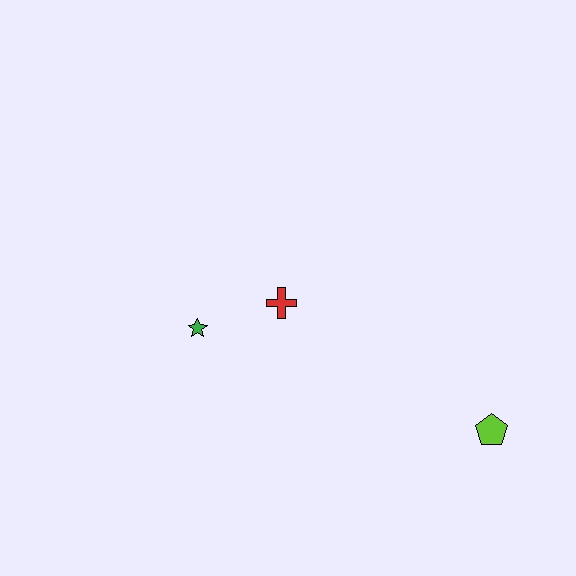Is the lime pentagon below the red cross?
Yes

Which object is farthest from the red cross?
The lime pentagon is farthest from the red cross.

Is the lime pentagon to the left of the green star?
No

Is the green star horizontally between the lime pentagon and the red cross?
No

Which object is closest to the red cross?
The green star is closest to the red cross.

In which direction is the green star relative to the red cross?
The green star is to the left of the red cross.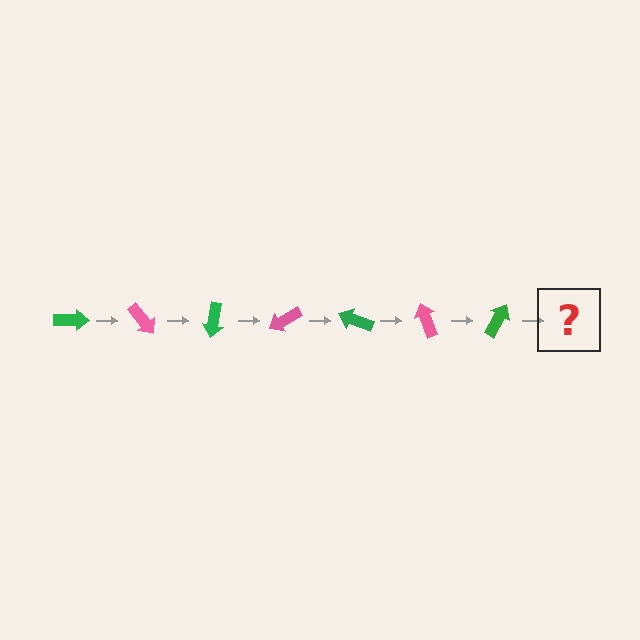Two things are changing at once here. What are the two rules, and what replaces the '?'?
The two rules are that it rotates 50 degrees each step and the color cycles through green and pink. The '?' should be a pink arrow, rotated 350 degrees from the start.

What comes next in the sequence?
The next element should be a pink arrow, rotated 350 degrees from the start.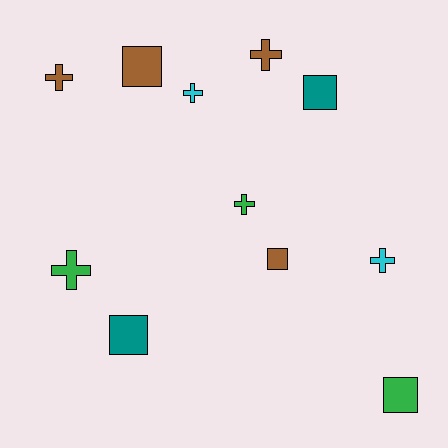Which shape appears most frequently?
Cross, with 6 objects.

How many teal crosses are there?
There are no teal crosses.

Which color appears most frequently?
Brown, with 4 objects.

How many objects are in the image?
There are 11 objects.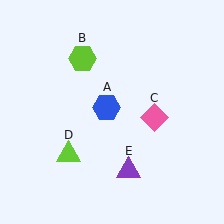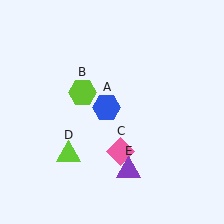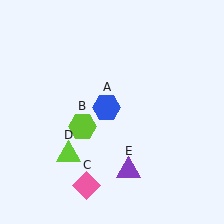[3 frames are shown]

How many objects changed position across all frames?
2 objects changed position: lime hexagon (object B), pink diamond (object C).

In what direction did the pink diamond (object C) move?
The pink diamond (object C) moved down and to the left.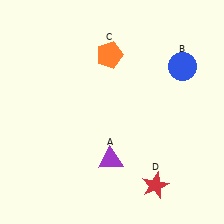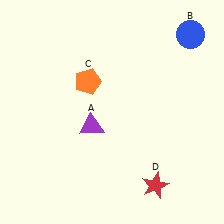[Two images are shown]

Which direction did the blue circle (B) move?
The blue circle (B) moved up.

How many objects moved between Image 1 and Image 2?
3 objects moved between the two images.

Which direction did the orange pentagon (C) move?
The orange pentagon (C) moved down.